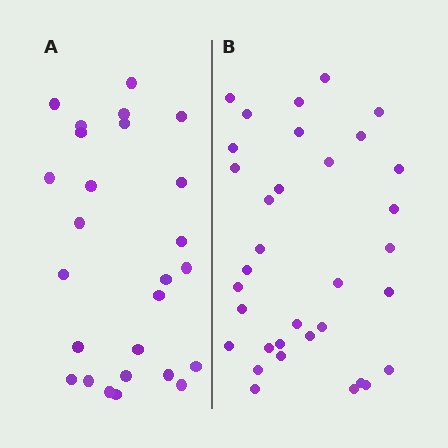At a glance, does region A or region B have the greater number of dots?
Region B (the right region) has more dots.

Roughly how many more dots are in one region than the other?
Region B has roughly 8 or so more dots than region A.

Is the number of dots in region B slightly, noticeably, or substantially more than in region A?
Region B has noticeably more, but not dramatically so. The ratio is roughly 1.3 to 1.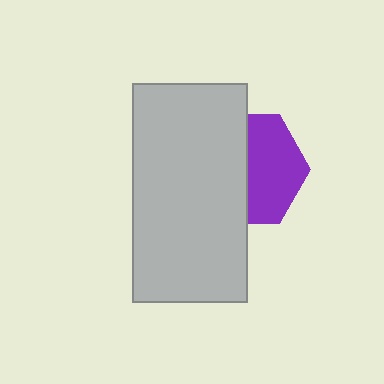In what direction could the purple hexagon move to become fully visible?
The purple hexagon could move right. That would shift it out from behind the light gray rectangle entirely.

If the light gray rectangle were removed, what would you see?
You would see the complete purple hexagon.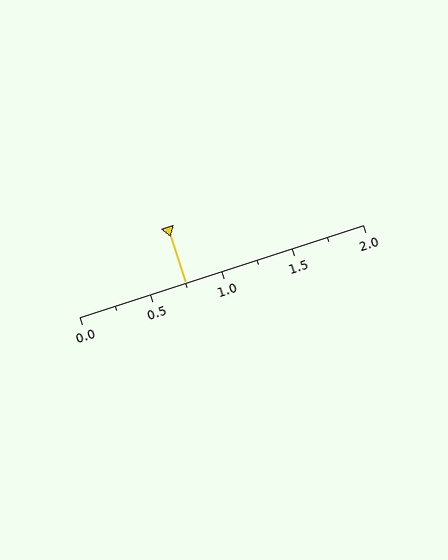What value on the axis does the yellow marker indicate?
The marker indicates approximately 0.75.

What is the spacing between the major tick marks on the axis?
The major ticks are spaced 0.5 apart.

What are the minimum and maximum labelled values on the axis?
The axis runs from 0.0 to 2.0.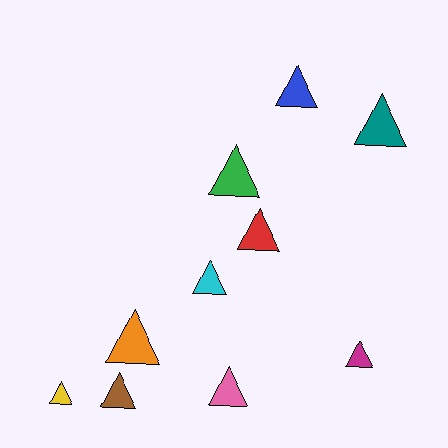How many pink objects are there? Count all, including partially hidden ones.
There is 1 pink object.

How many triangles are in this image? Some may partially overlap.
There are 10 triangles.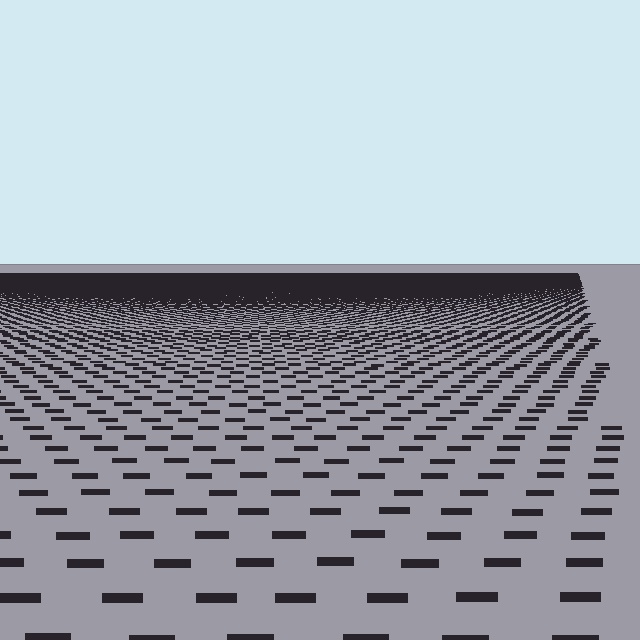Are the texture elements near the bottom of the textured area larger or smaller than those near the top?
Larger. Near the bottom, elements are closer to the viewer and appear at a bigger on-screen size.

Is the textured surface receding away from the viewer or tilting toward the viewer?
The surface is receding away from the viewer. Texture elements get smaller and denser toward the top.